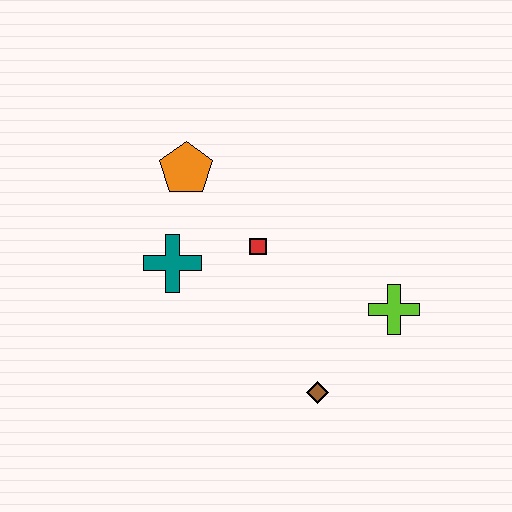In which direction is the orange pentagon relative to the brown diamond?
The orange pentagon is above the brown diamond.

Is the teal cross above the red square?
No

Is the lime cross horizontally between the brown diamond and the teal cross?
No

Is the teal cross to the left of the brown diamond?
Yes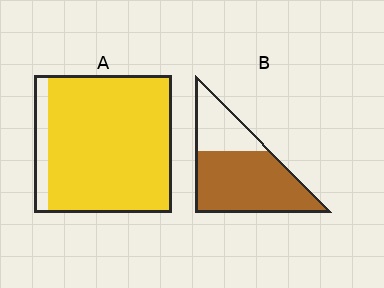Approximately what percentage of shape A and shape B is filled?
A is approximately 90% and B is approximately 70%.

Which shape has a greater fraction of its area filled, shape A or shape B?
Shape A.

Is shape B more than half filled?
Yes.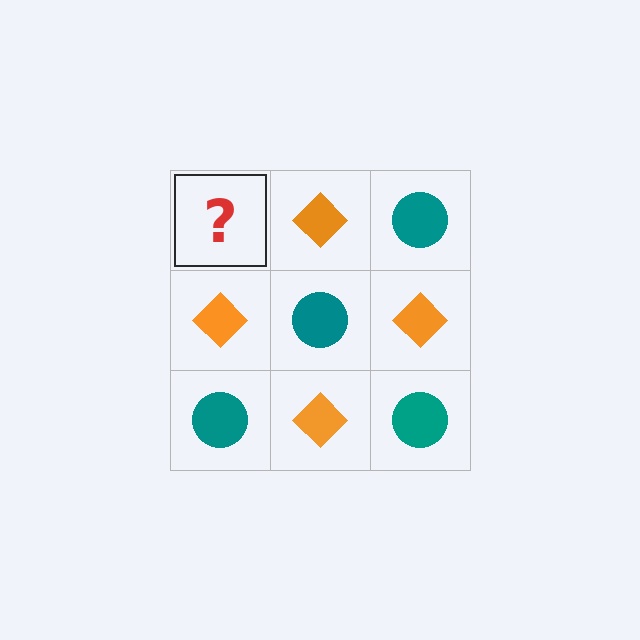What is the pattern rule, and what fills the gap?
The rule is that it alternates teal circle and orange diamond in a checkerboard pattern. The gap should be filled with a teal circle.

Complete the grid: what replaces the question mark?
The question mark should be replaced with a teal circle.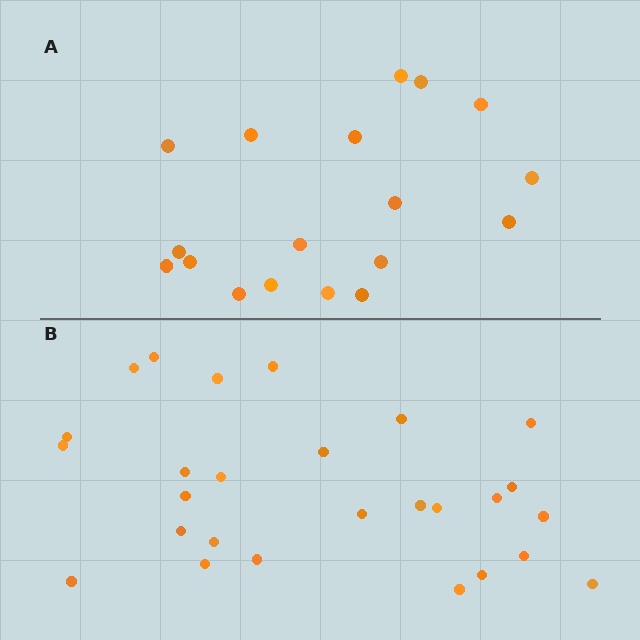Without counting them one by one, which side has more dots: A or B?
Region B (the bottom region) has more dots.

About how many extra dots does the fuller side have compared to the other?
Region B has roughly 8 or so more dots than region A.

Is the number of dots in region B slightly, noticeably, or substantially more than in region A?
Region B has substantially more. The ratio is roughly 1.5 to 1.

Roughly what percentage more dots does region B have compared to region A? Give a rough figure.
About 50% more.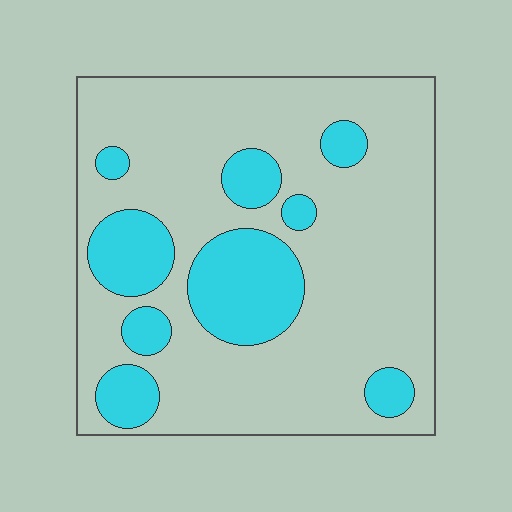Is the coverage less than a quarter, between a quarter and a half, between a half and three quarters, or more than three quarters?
Less than a quarter.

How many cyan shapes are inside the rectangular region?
9.